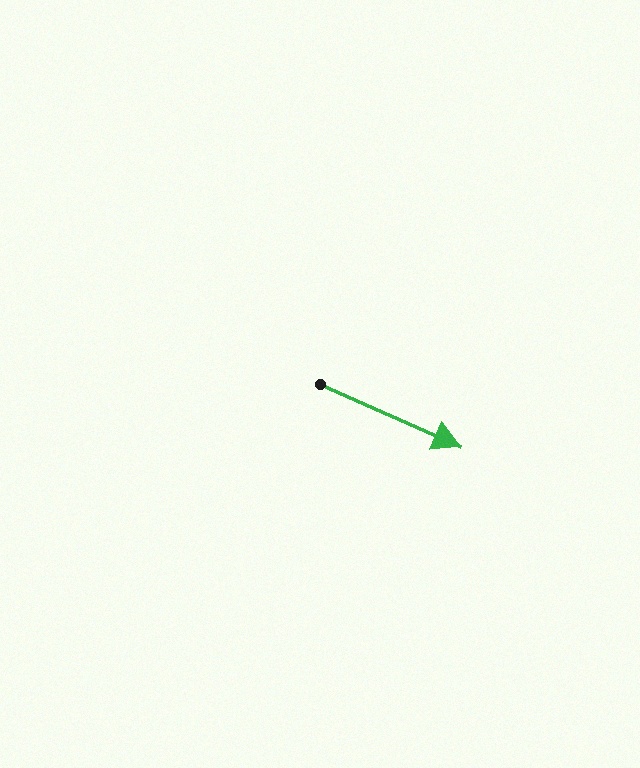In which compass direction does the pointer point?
Southeast.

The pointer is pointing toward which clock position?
Roughly 4 o'clock.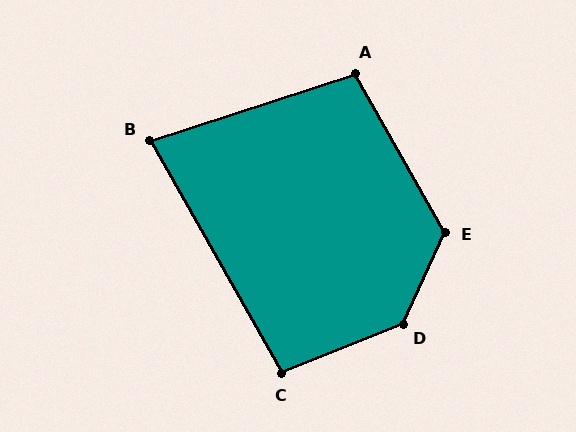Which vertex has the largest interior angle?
D, at approximately 137 degrees.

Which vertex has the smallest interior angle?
B, at approximately 78 degrees.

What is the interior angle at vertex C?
Approximately 97 degrees (obtuse).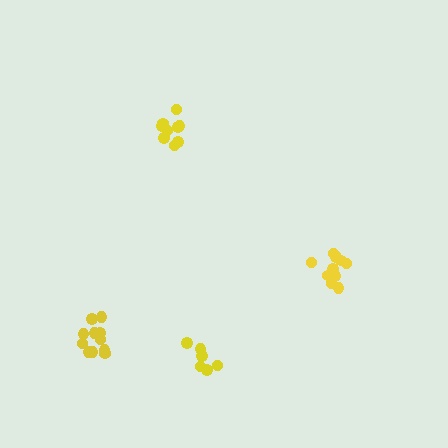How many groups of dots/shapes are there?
There are 4 groups.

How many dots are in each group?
Group 1: 11 dots, Group 2: 9 dots, Group 3: 6 dots, Group 4: 10 dots (36 total).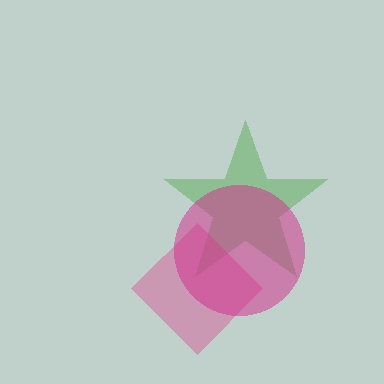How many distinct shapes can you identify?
There are 3 distinct shapes: a green star, a pink diamond, a magenta circle.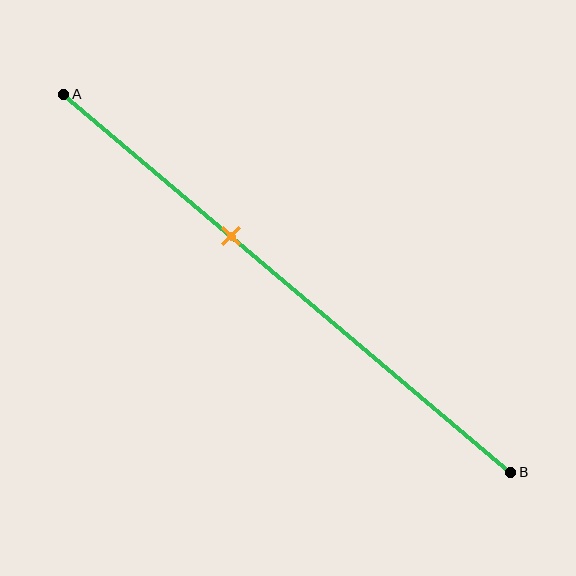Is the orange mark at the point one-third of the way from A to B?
No, the mark is at about 40% from A, not at the 33% one-third point.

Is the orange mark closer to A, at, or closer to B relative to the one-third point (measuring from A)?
The orange mark is closer to point B than the one-third point of segment AB.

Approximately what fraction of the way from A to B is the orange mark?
The orange mark is approximately 40% of the way from A to B.